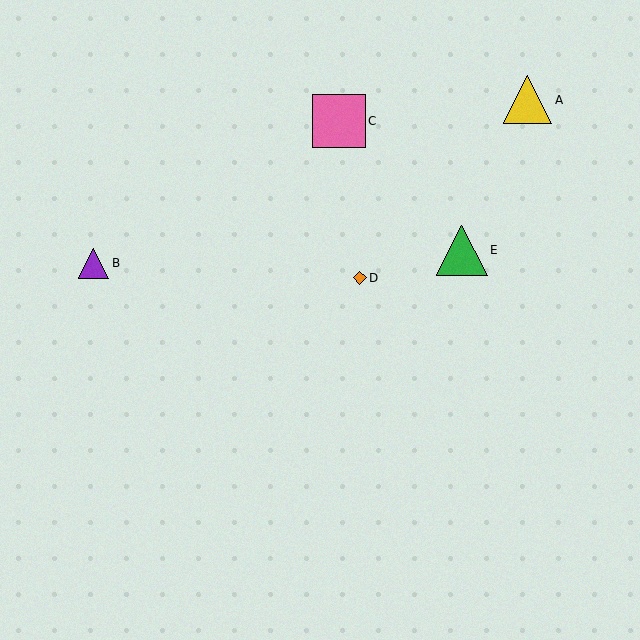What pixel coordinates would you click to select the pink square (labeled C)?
Click at (339, 121) to select the pink square C.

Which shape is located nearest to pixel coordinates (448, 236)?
The green triangle (labeled E) at (462, 250) is nearest to that location.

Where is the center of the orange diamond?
The center of the orange diamond is at (360, 278).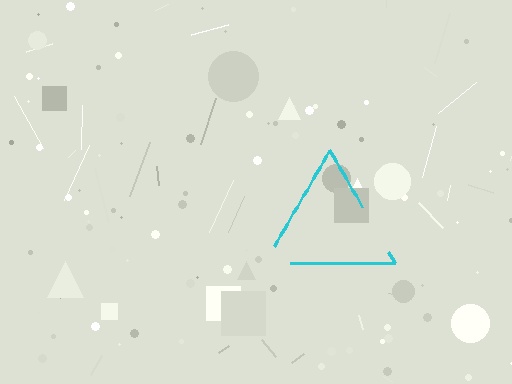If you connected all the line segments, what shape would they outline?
They would outline a triangle.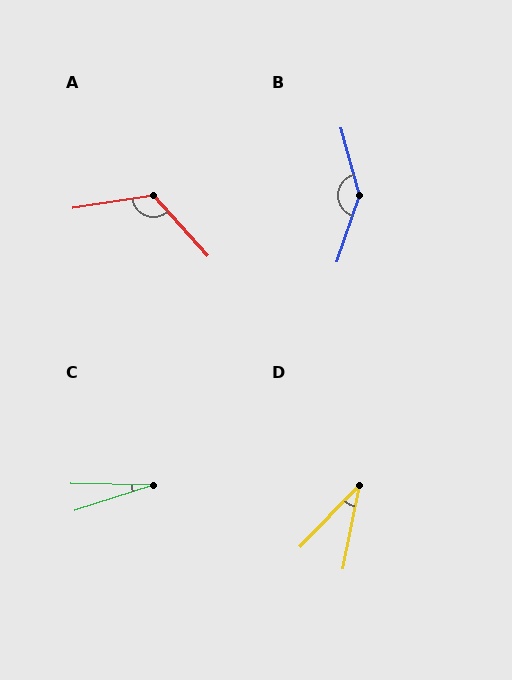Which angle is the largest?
B, at approximately 146 degrees.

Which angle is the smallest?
C, at approximately 19 degrees.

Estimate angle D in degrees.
Approximately 33 degrees.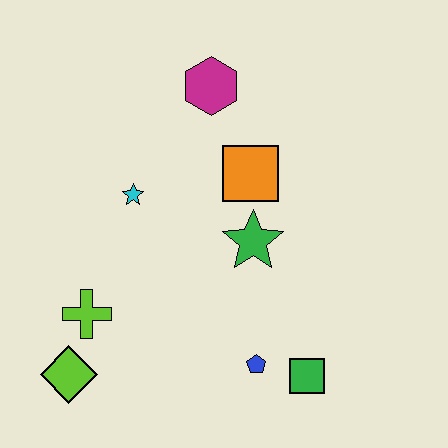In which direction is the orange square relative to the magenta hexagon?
The orange square is below the magenta hexagon.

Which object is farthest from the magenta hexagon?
The lime diamond is farthest from the magenta hexagon.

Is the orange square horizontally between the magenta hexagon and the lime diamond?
No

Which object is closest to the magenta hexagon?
The orange square is closest to the magenta hexagon.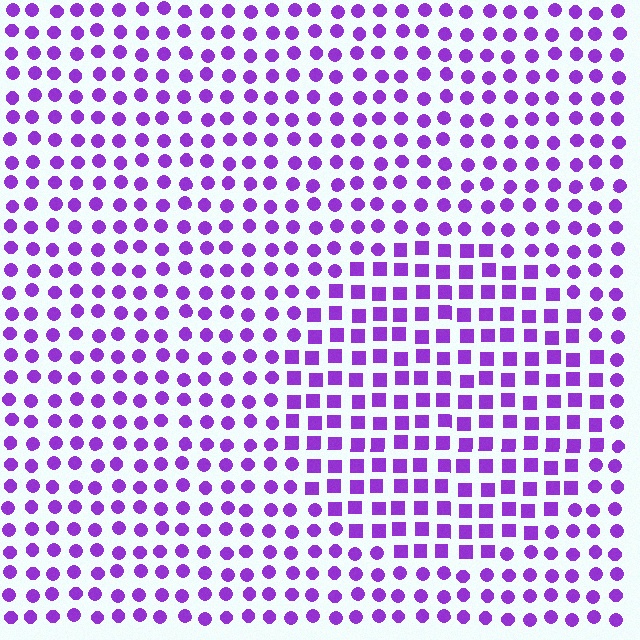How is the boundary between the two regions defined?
The boundary is defined by a change in element shape: squares inside vs. circles outside. All elements share the same color and spacing.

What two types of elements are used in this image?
The image uses squares inside the circle region and circles outside it.